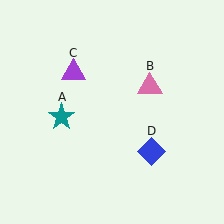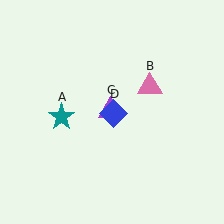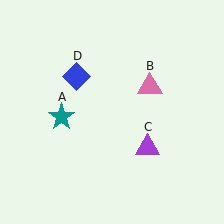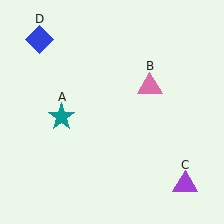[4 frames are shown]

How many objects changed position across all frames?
2 objects changed position: purple triangle (object C), blue diamond (object D).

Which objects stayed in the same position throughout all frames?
Teal star (object A) and pink triangle (object B) remained stationary.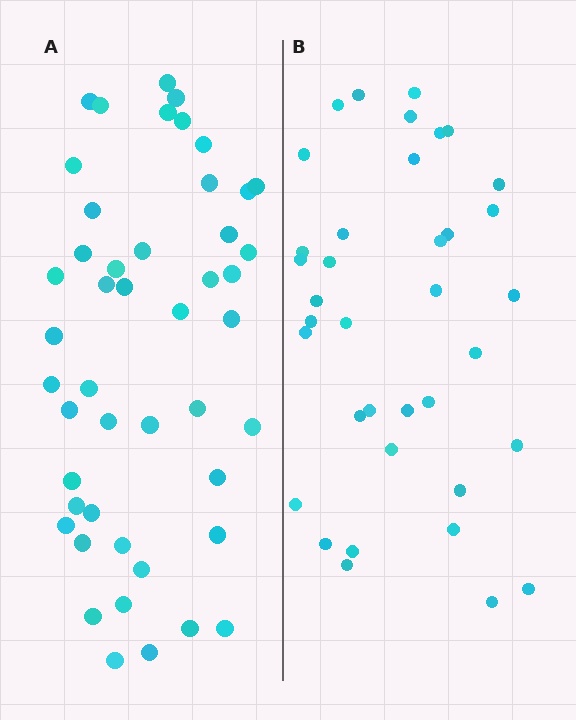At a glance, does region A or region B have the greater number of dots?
Region A (the left region) has more dots.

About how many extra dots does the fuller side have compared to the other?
Region A has roughly 10 or so more dots than region B.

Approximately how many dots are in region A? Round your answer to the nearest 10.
About 50 dots. (The exact count is 47, which rounds to 50.)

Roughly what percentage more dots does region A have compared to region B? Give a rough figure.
About 25% more.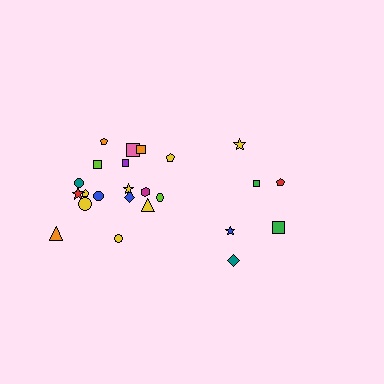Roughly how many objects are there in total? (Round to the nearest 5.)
Roughly 25 objects in total.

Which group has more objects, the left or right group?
The left group.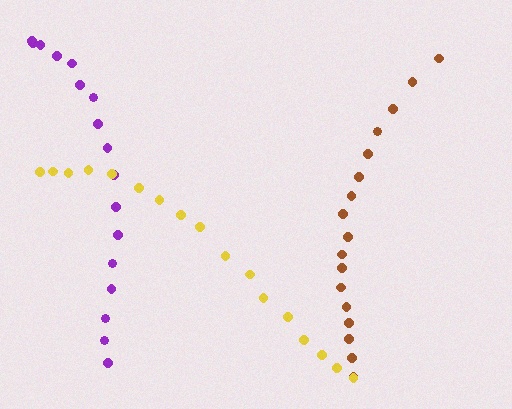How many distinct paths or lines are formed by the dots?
There are 3 distinct paths.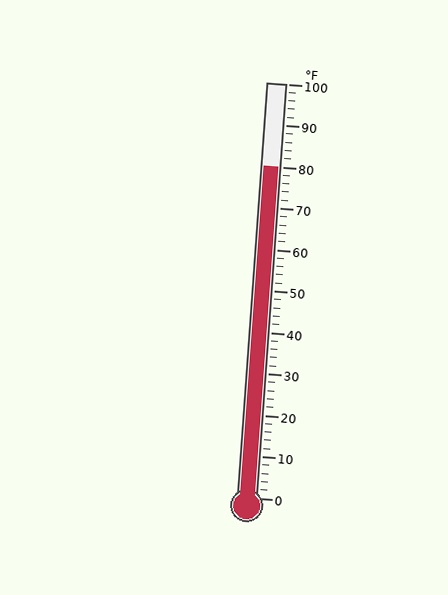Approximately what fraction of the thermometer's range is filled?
The thermometer is filled to approximately 80% of its range.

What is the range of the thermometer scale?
The thermometer scale ranges from 0°F to 100°F.